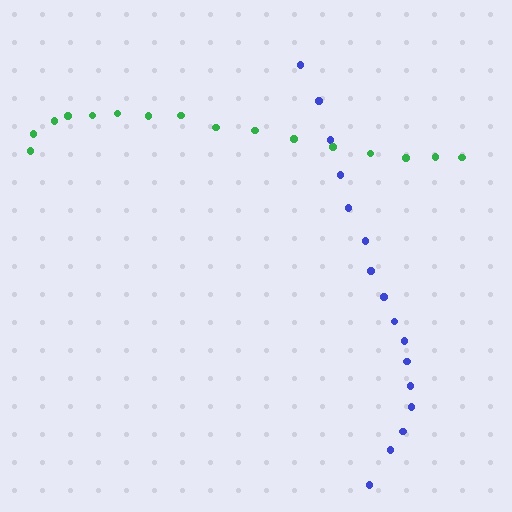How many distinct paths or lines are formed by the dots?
There are 2 distinct paths.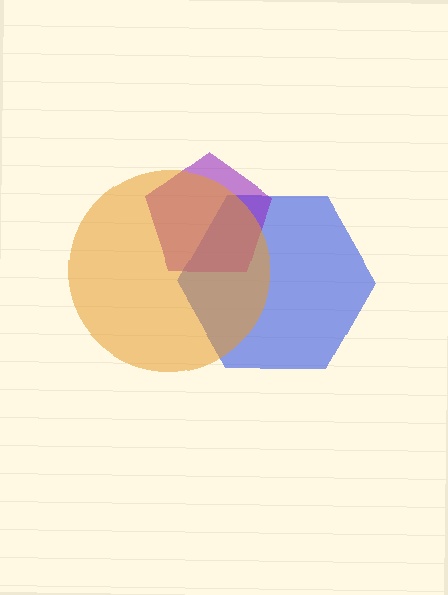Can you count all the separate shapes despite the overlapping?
Yes, there are 3 separate shapes.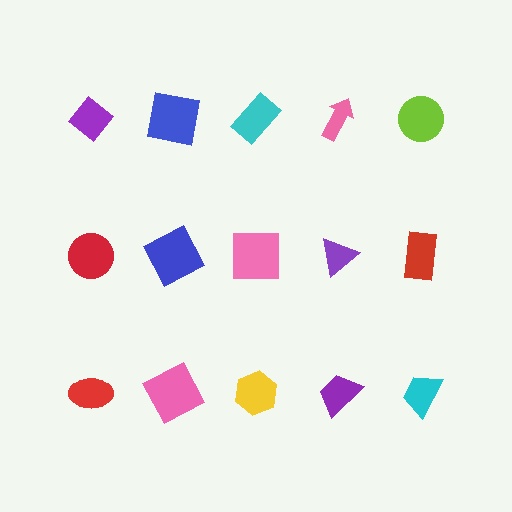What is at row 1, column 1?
A purple diamond.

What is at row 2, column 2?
A blue square.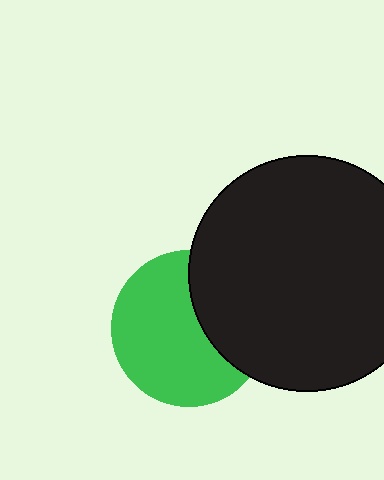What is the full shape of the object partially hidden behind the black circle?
The partially hidden object is a green circle.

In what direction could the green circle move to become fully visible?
The green circle could move left. That would shift it out from behind the black circle entirely.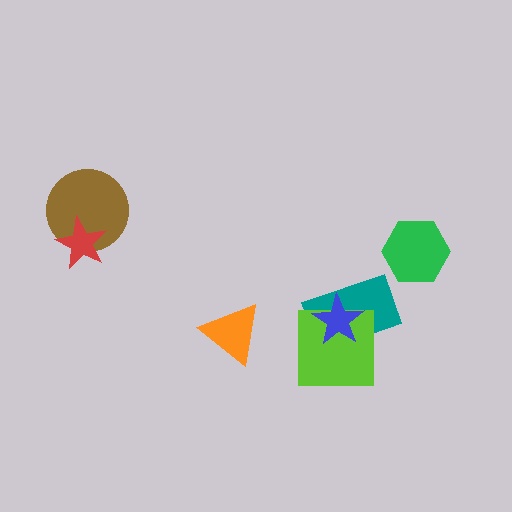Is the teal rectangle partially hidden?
Yes, it is partially covered by another shape.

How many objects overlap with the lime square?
2 objects overlap with the lime square.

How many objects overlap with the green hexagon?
0 objects overlap with the green hexagon.